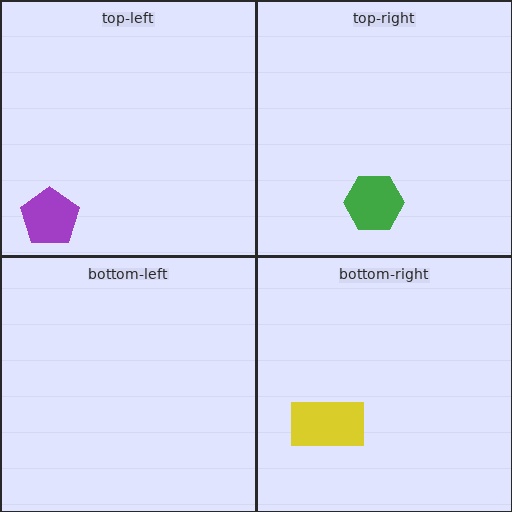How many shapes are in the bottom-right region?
1.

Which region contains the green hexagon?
The top-right region.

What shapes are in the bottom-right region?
The yellow rectangle.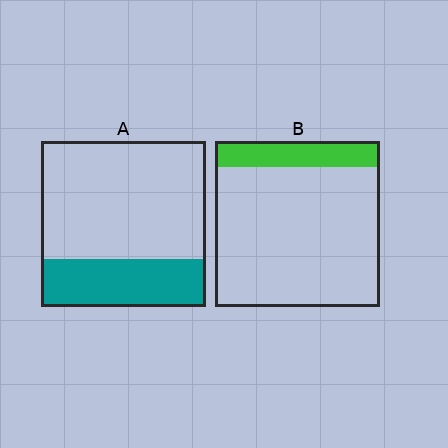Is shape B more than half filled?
No.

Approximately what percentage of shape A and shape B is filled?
A is approximately 30% and B is approximately 15%.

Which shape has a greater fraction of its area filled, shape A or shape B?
Shape A.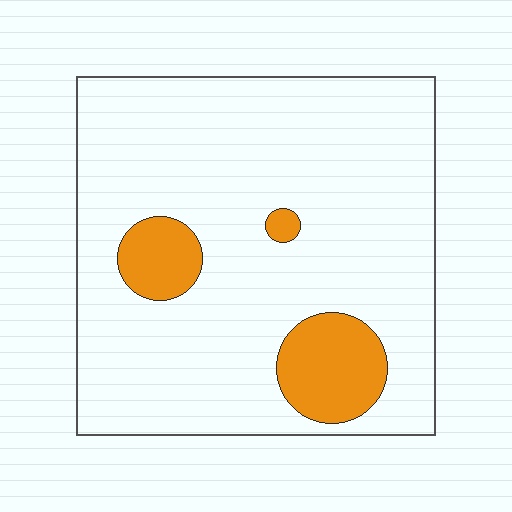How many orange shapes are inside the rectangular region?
3.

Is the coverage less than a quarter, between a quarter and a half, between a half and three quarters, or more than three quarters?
Less than a quarter.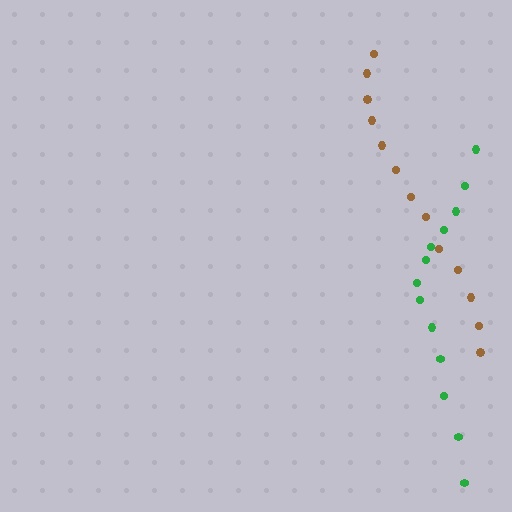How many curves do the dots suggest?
There are 2 distinct paths.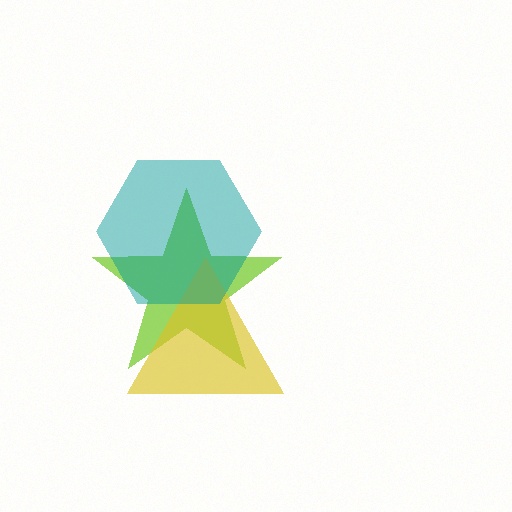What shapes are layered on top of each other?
The layered shapes are: a lime star, a yellow triangle, a teal hexagon.